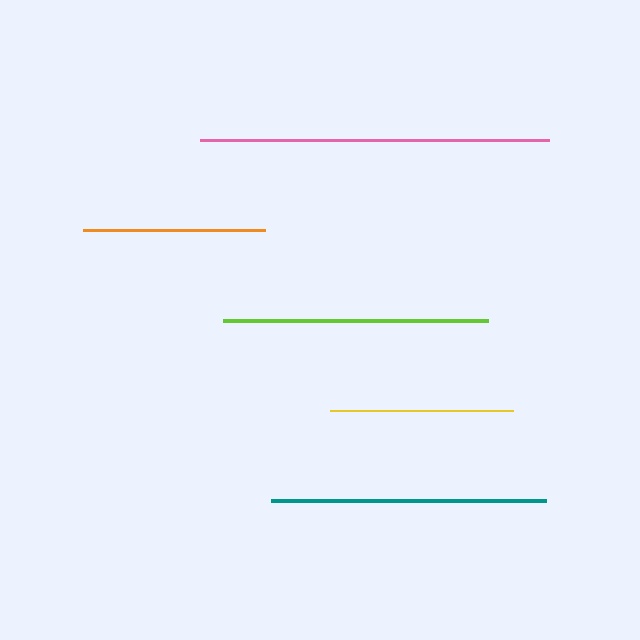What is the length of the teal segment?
The teal segment is approximately 274 pixels long.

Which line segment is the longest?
The pink line is the longest at approximately 349 pixels.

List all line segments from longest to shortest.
From longest to shortest: pink, teal, lime, yellow, orange.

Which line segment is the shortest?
The orange line is the shortest at approximately 182 pixels.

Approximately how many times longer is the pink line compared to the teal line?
The pink line is approximately 1.3 times the length of the teal line.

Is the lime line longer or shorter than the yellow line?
The lime line is longer than the yellow line.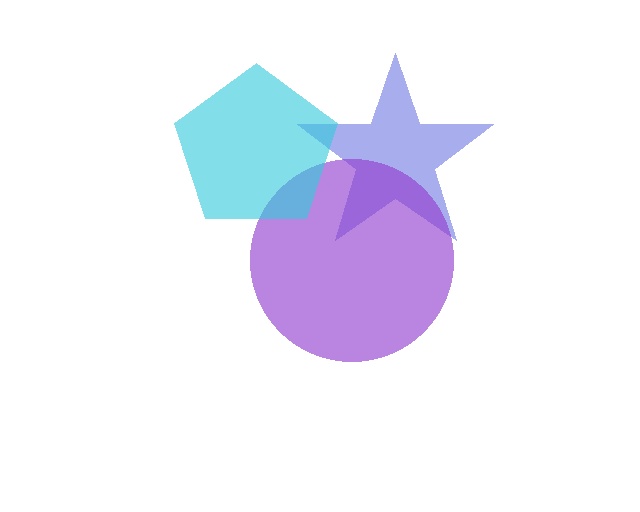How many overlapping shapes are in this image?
There are 3 overlapping shapes in the image.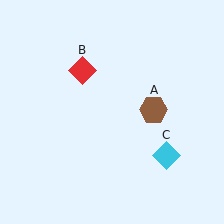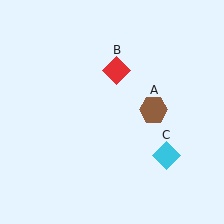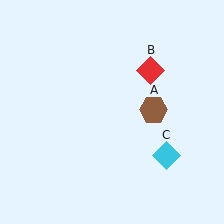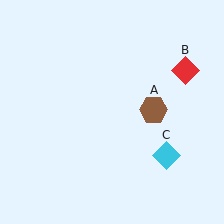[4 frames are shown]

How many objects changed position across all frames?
1 object changed position: red diamond (object B).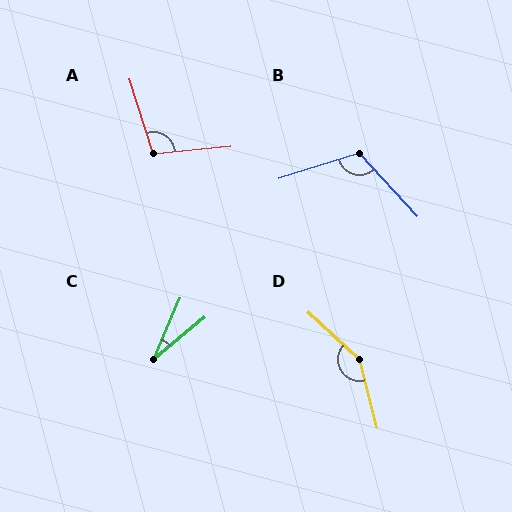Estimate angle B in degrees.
Approximately 115 degrees.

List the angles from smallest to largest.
C (28°), A (102°), B (115°), D (147°).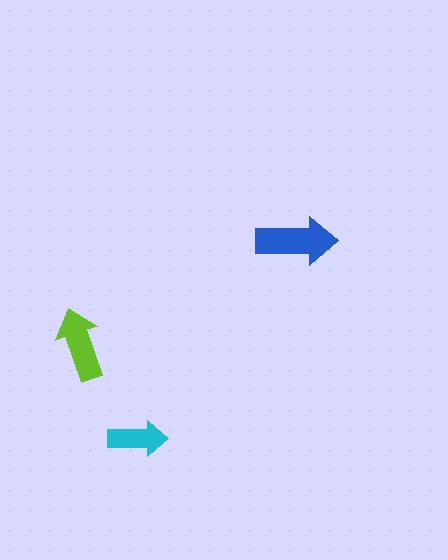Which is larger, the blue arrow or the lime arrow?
The blue one.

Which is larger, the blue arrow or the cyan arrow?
The blue one.